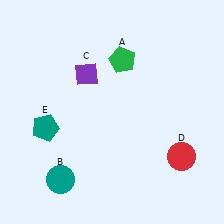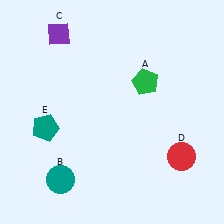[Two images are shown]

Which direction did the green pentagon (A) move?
The green pentagon (A) moved right.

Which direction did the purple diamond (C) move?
The purple diamond (C) moved up.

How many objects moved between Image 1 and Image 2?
2 objects moved between the two images.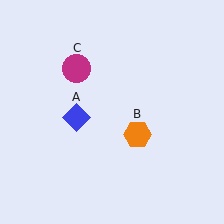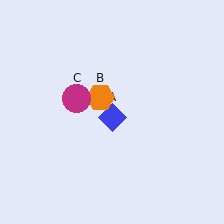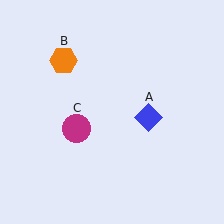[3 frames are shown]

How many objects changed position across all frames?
3 objects changed position: blue diamond (object A), orange hexagon (object B), magenta circle (object C).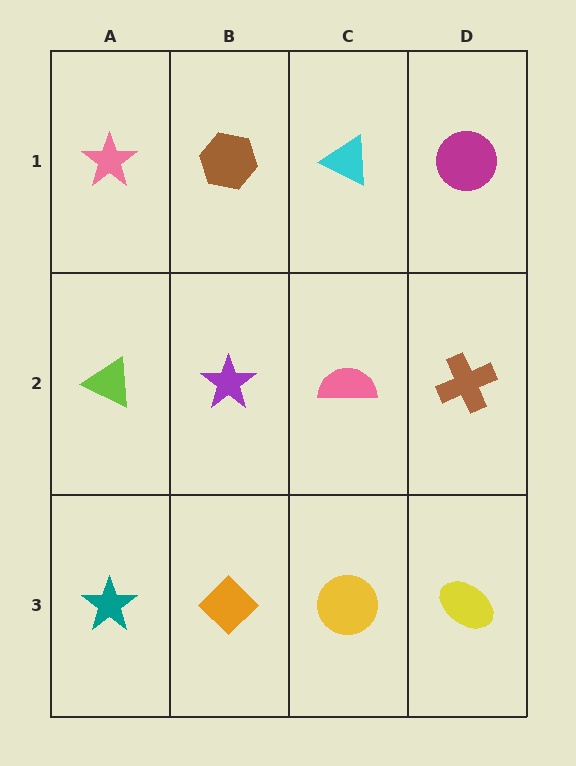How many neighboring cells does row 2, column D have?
3.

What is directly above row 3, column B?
A purple star.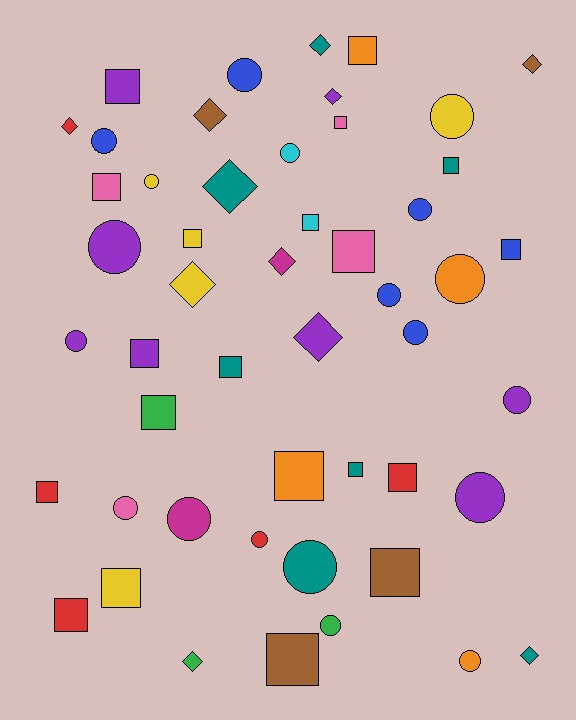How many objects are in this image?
There are 50 objects.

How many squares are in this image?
There are 20 squares.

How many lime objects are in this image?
There are no lime objects.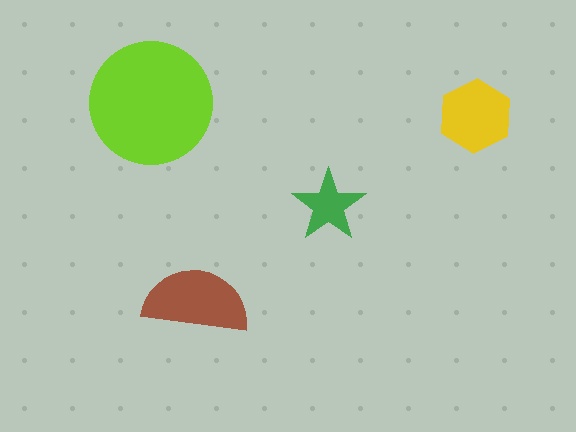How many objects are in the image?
There are 4 objects in the image.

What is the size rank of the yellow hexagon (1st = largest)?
3rd.